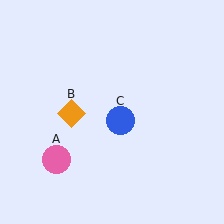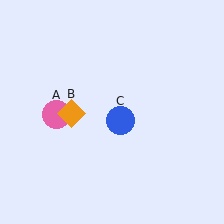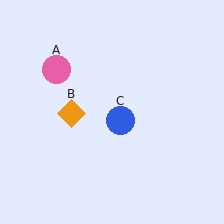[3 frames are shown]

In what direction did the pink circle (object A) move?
The pink circle (object A) moved up.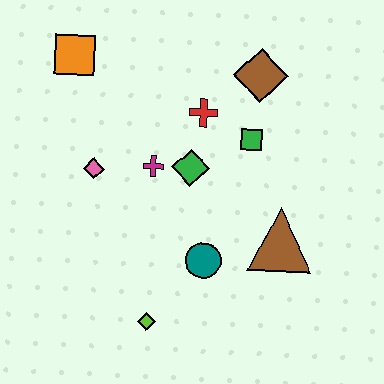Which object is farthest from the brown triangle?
The orange square is farthest from the brown triangle.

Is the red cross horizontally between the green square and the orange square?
Yes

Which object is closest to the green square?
The red cross is closest to the green square.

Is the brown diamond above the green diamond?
Yes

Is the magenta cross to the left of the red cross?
Yes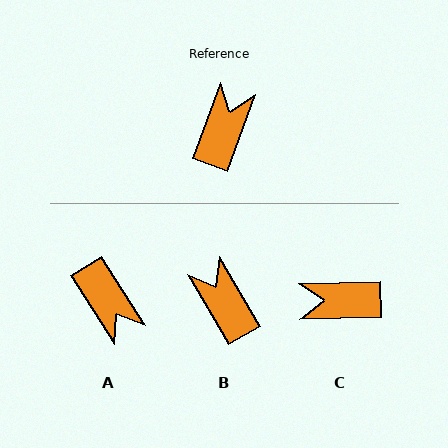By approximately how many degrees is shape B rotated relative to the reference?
Approximately 50 degrees counter-clockwise.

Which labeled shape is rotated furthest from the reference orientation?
A, about 128 degrees away.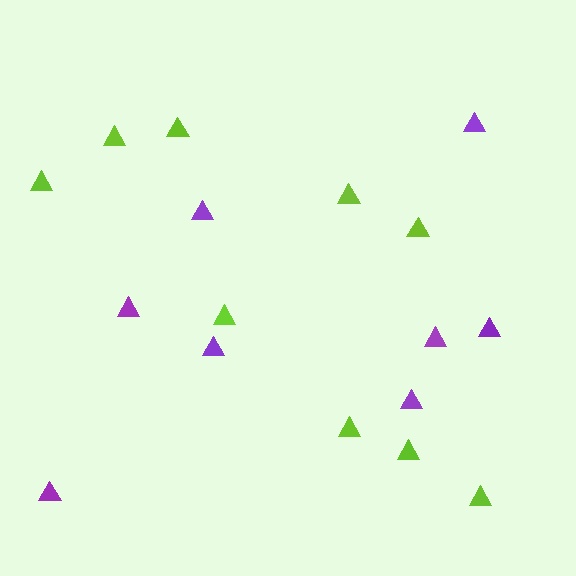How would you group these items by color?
There are 2 groups: one group of lime triangles (9) and one group of purple triangles (8).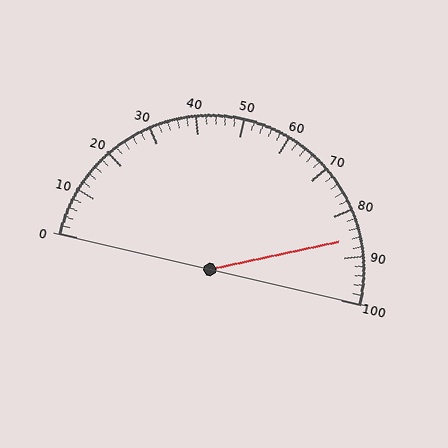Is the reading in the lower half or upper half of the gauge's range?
The reading is in the upper half of the range (0 to 100).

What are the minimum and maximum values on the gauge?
The gauge ranges from 0 to 100.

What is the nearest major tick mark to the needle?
The nearest major tick mark is 90.